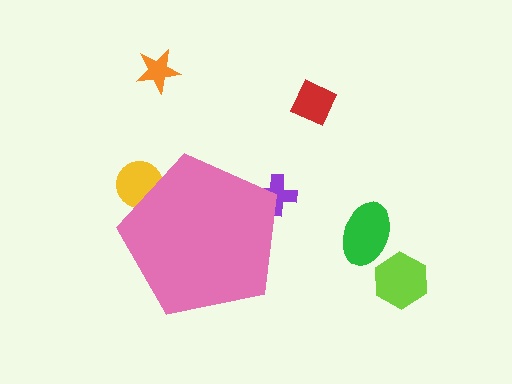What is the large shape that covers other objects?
A pink pentagon.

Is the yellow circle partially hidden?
Yes, the yellow circle is partially hidden behind the pink pentagon.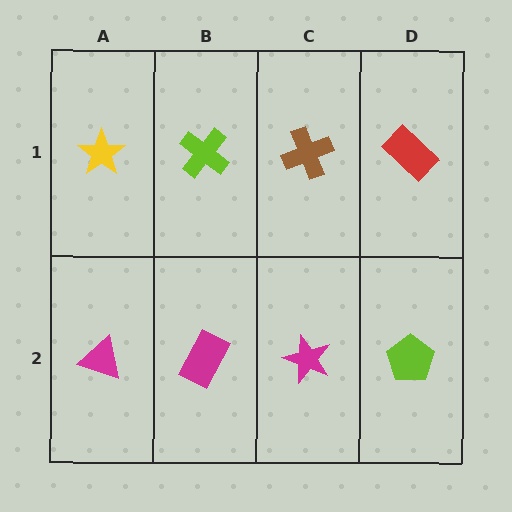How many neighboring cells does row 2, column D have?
2.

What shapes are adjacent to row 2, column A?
A yellow star (row 1, column A), a magenta rectangle (row 2, column B).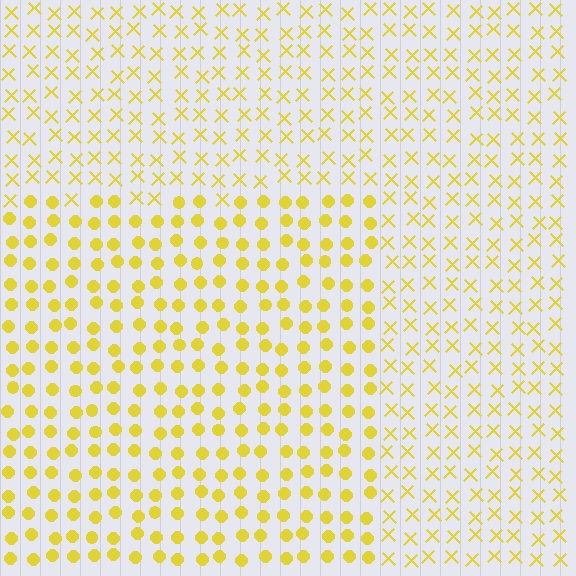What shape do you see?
I see a rectangle.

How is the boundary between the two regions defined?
The boundary is defined by a change in element shape: circles inside vs. X marks outside. All elements share the same color and spacing.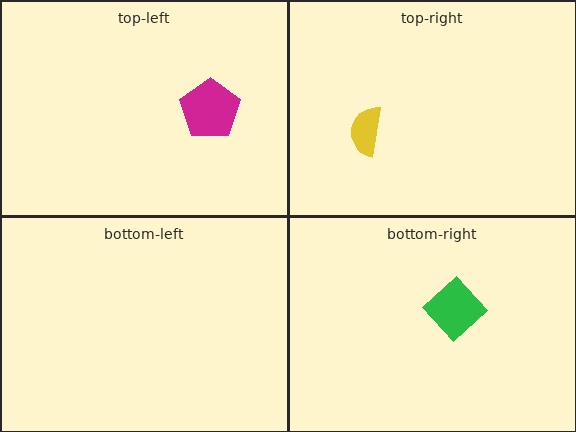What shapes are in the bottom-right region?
The green diamond.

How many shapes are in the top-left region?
1.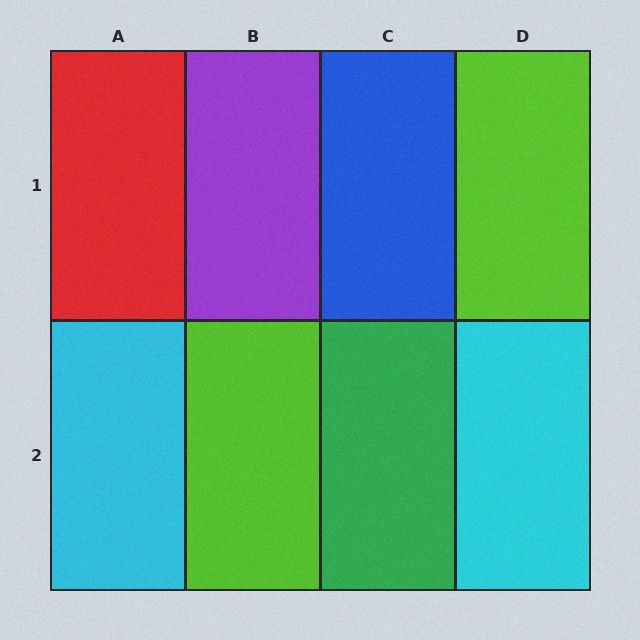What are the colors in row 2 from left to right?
Cyan, lime, green, cyan.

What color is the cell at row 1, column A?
Red.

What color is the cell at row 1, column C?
Blue.